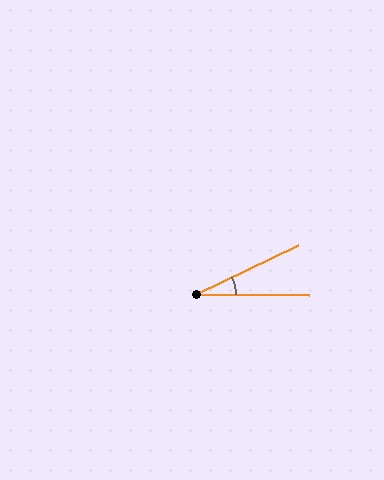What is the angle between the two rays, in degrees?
Approximately 26 degrees.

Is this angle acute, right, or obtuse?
It is acute.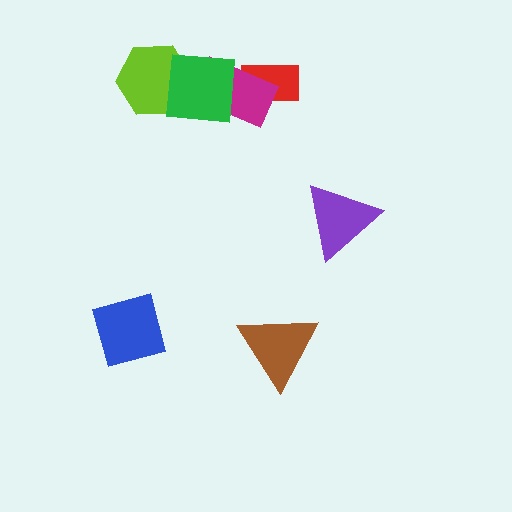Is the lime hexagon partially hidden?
Yes, it is partially covered by another shape.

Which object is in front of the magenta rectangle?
The green square is in front of the magenta rectangle.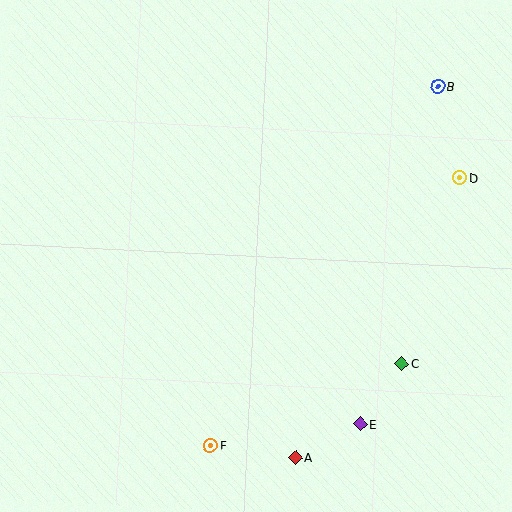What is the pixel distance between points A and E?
The distance between A and E is 73 pixels.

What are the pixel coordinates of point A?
Point A is at (295, 457).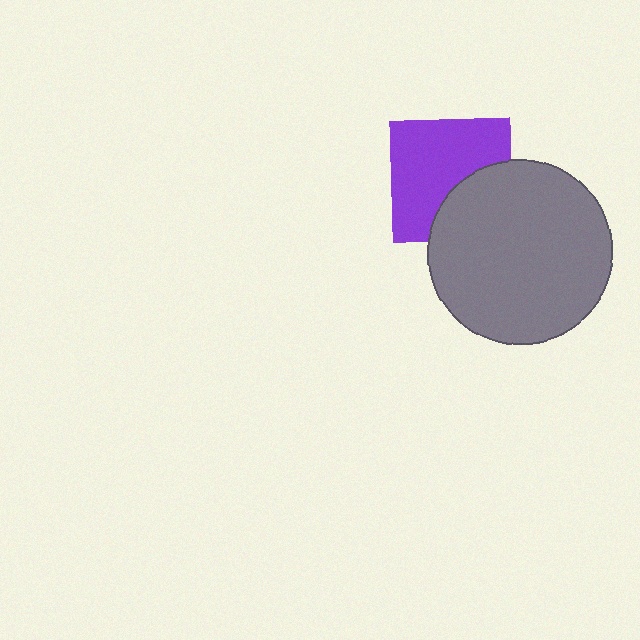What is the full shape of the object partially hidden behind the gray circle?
The partially hidden object is a purple square.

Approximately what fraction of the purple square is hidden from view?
Roughly 35% of the purple square is hidden behind the gray circle.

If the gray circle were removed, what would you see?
You would see the complete purple square.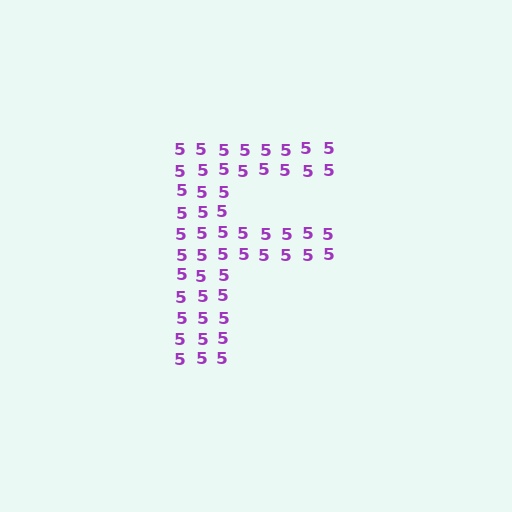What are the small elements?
The small elements are digit 5's.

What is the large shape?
The large shape is the letter F.